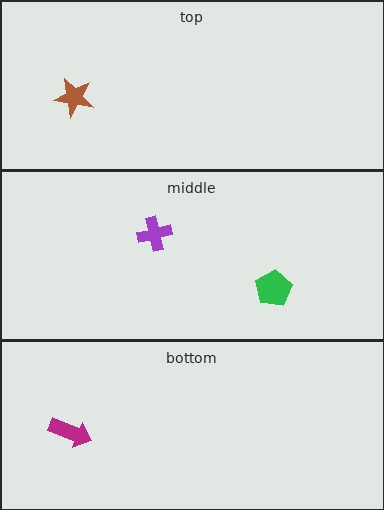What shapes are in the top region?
The brown star.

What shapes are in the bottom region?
The magenta arrow.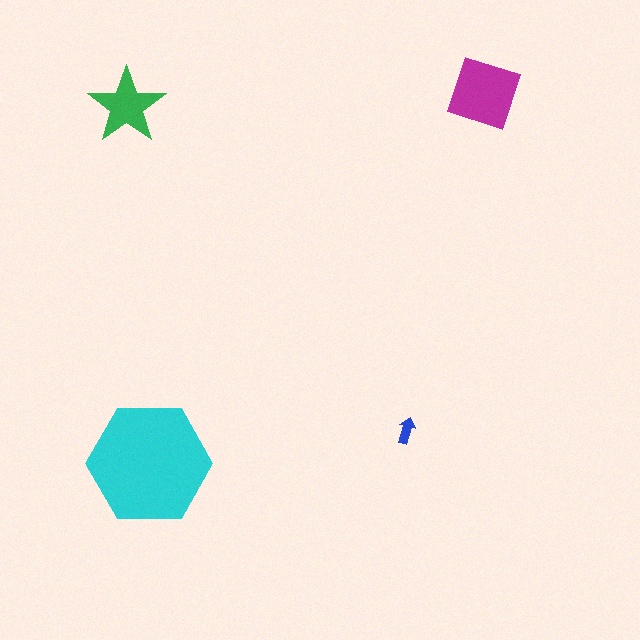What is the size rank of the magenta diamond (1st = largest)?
2nd.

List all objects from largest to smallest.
The cyan hexagon, the magenta diamond, the green star, the blue arrow.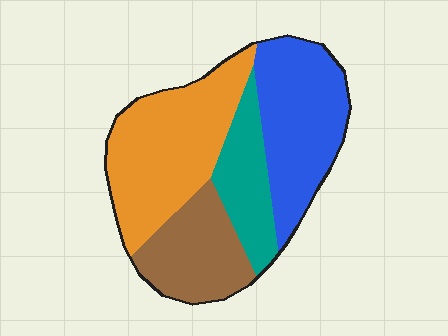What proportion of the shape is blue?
Blue takes up about one third (1/3) of the shape.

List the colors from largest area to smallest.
From largest to smallest: orange, blue, brown, teal.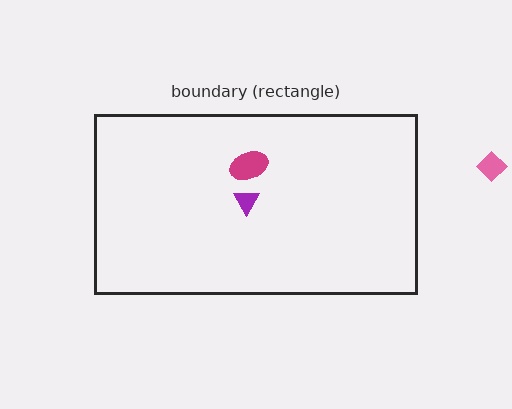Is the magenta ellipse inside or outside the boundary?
Inside.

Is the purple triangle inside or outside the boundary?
Inside.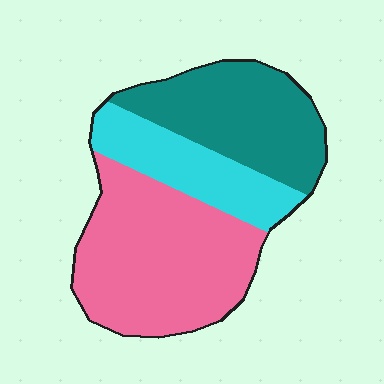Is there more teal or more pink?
Pink.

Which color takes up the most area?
Pink, at roughly 45%.